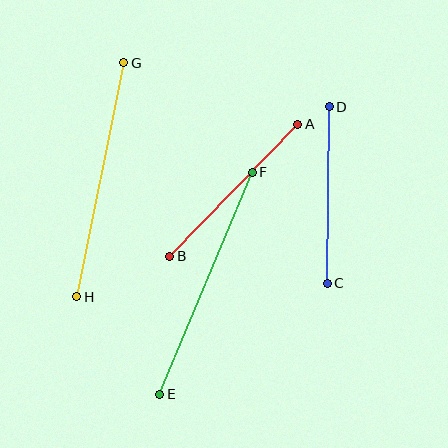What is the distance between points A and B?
The distance is approximately 184 pixels.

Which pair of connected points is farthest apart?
Points E and F are farthest apart.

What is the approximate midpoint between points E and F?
The midpoint is at approximately (206, 283) pixels.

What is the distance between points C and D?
The distance is approximately 177 pixels.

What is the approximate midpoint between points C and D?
The midpoint is at approximately (328, 195) pixels.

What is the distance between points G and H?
The distance is approximately 239 pixels.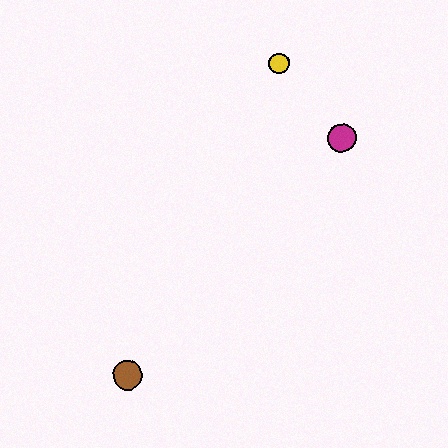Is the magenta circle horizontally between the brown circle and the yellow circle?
No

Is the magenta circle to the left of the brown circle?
No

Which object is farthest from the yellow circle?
The brown circle is farthest from the yellow circle.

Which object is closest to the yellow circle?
The magenta circle is closest to the yellow circle.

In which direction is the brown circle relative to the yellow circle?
The brown circle is below the yellow circle.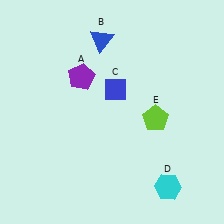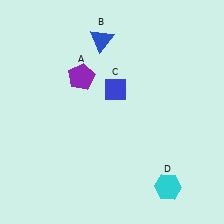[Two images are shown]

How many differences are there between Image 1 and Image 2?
There is 1 difference between the two images.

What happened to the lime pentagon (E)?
The lime pentagon (E) was removed in Image 2. It was in the bottom-right area of Image 1.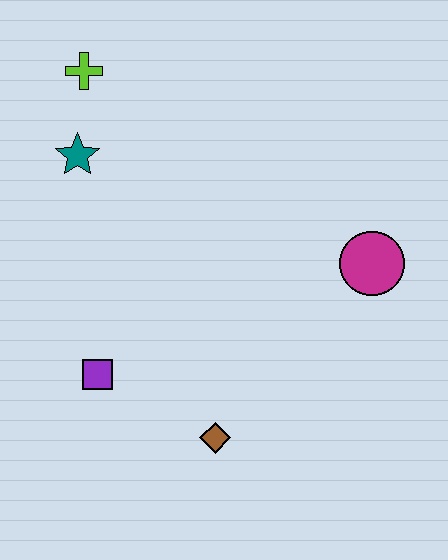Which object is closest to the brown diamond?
The purple square is closest to the brown diamond.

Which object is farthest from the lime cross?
The brown diamond is farthest from the lime cross.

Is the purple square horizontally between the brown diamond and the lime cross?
Yes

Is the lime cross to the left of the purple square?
Yes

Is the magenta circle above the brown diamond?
Yes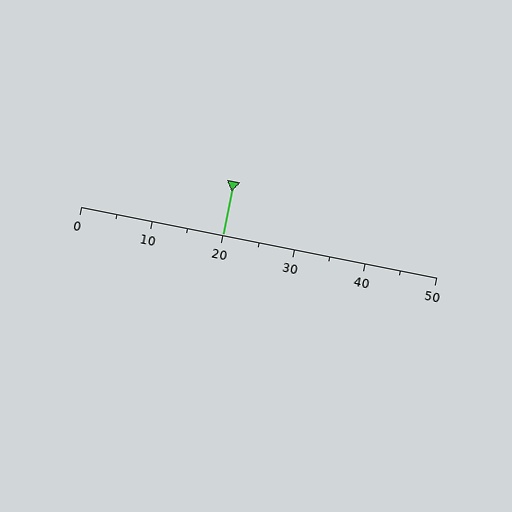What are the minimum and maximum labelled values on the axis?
The axis runs from 0 to 50.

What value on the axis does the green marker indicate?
The marker indicates approximately 20.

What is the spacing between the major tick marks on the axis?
The major ticks are spaced 10 apart.